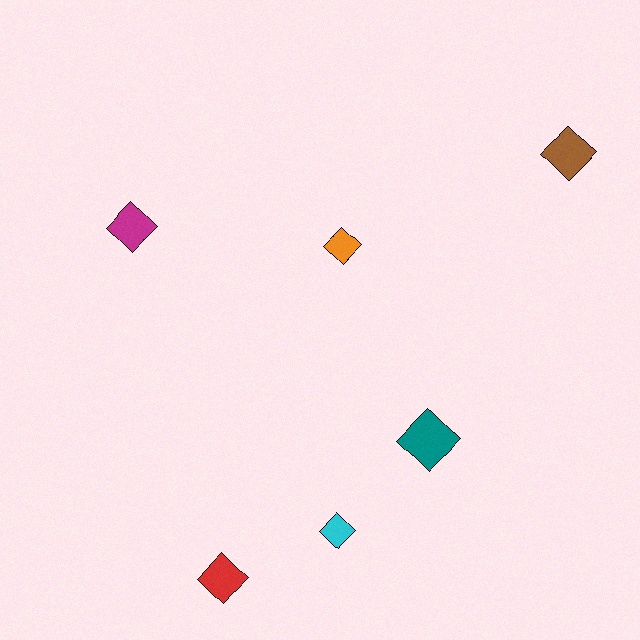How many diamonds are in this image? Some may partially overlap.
There are 6 diamonds.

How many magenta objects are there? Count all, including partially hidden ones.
There is 1 magenta object.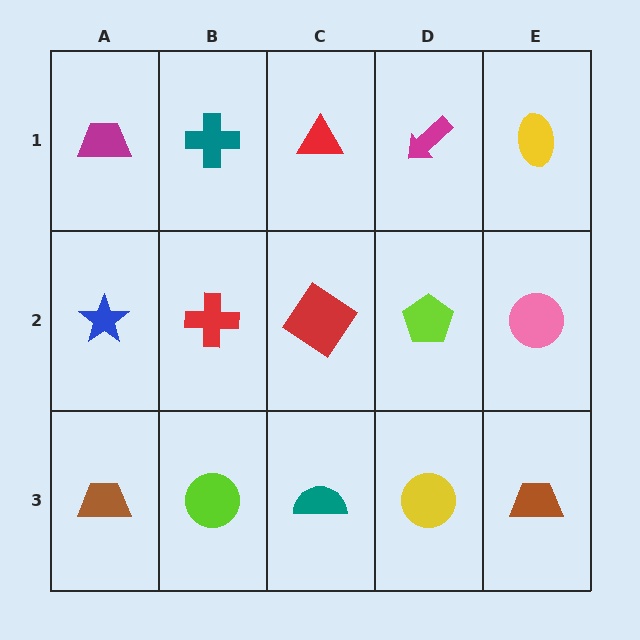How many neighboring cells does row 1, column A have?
2.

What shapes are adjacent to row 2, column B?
A teal cross (row 1, column B), a lime circle (row 3, column B), a blue star (row 2, column A), a red diamond (row 2, column C).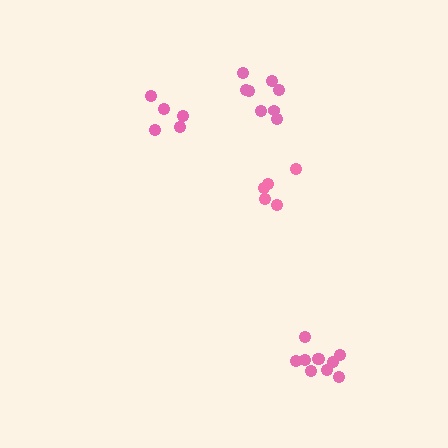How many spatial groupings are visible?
There are 4 spatial groupings.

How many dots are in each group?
Group 1: 5 dots, Group 2: 5 dots, Group 3: 10 dots, Group 4: 8 dots (28 total).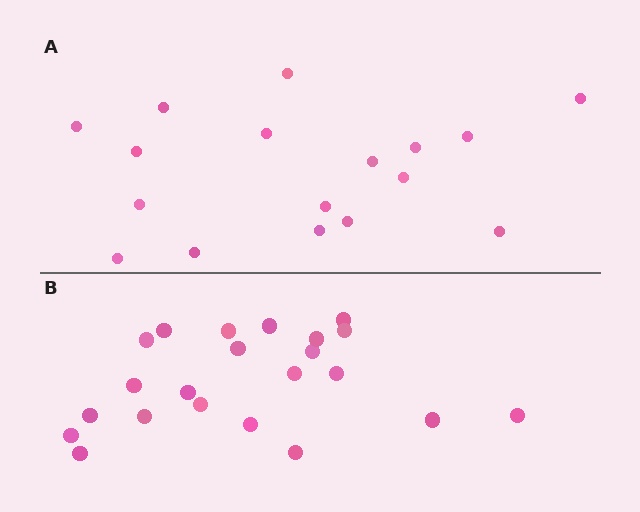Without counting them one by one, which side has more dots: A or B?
Region B (the bottom region) has more dots.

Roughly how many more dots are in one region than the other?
Region B has about 5 more dots than region A.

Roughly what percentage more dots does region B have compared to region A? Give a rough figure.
About 30% more.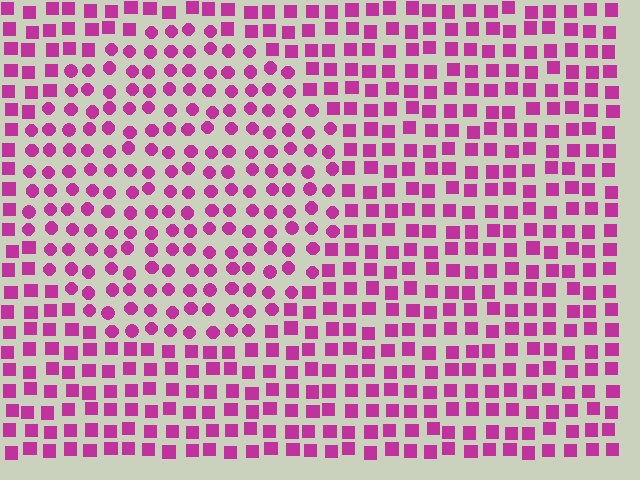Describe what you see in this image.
The image is filled with small magenta elements arranged in a uniform grid. A circle-shaped region contains circles, while the surrounding area contains squares. The boundary is defined purely by the change in element shape.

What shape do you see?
I see a circle.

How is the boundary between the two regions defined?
The boundary is defined by a change in element shape: circles inside vs. squares outside. All elements share the same color and spacing.